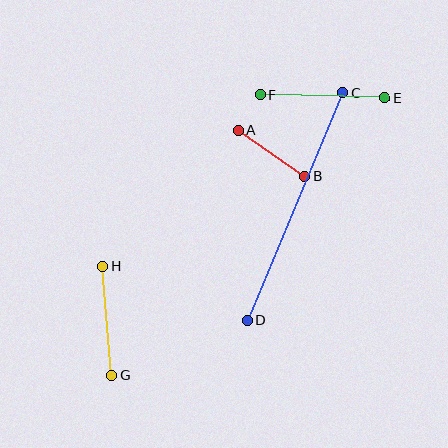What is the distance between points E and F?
The distance is approximately 125 pixels.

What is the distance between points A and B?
The distance is approximately 80 pixels.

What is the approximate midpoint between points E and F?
The midpoint is at approximately (323, 96) pixels.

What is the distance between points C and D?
The distance is approximately 247 pixels.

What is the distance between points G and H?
The distance is approximately 110 pixels.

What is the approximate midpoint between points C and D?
The midpoint is at approximately (295, 207) pixels.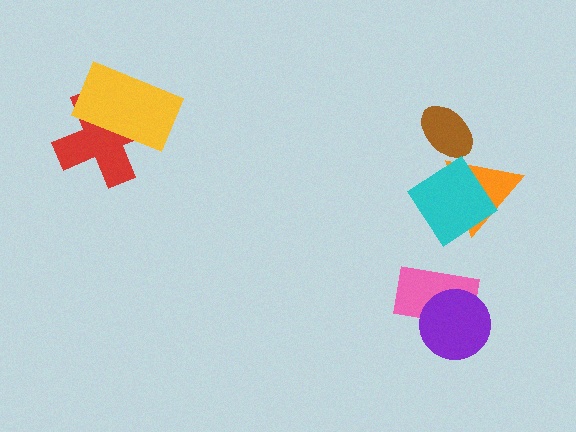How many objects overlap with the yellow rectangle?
1 object overlaps with the yellow rectangle.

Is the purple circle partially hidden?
No, no other shape covers it.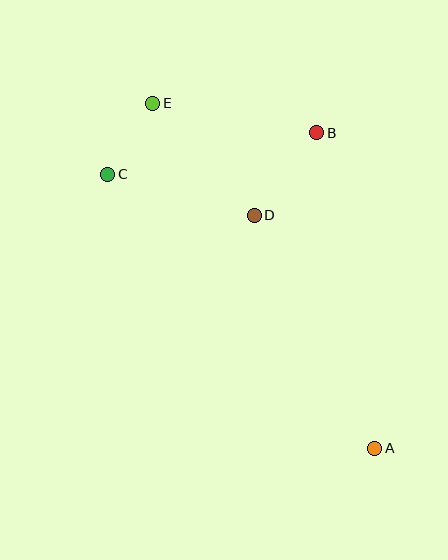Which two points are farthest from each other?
Points A and E are farthest from each other.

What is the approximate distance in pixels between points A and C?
The distance between A and C is approximately 383 pixels.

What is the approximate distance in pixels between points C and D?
The distance between C and D is approximately 152 pixels.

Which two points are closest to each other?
Points C and E are closest to each other.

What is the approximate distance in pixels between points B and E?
The distance between B and E is approximately 166 pixels.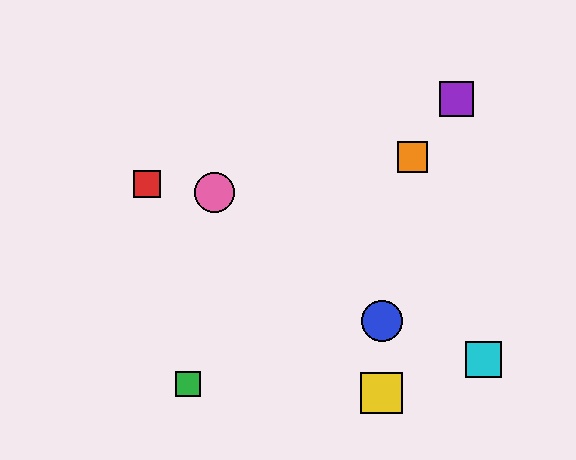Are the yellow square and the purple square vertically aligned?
No, the yellow square is at x≈382 and the purple square is at x≈457.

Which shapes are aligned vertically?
The blue circle, the yellow square are aligned vertically.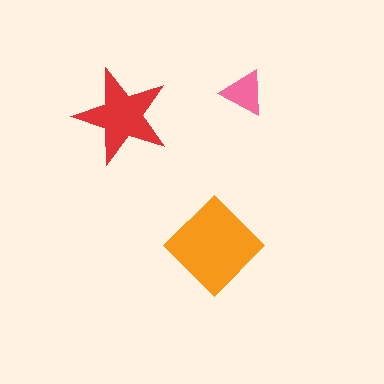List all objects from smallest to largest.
The pink triangle, the red star, the orange diamond.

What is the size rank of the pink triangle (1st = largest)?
3rd.